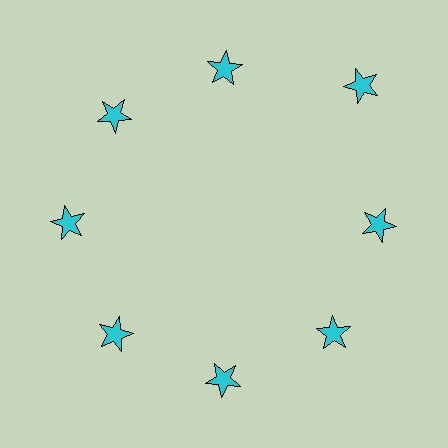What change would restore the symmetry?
The symmetry would be restored by moving it inward, back onto the ring so that all 8 stars sit at equal angles and equal distance from the center.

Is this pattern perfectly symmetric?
No. The 8 cyan stars are arranged in a ring, but one element near the 2 o'clock position is pushed outward from the center, breaking the 8-fold rotational symmetry.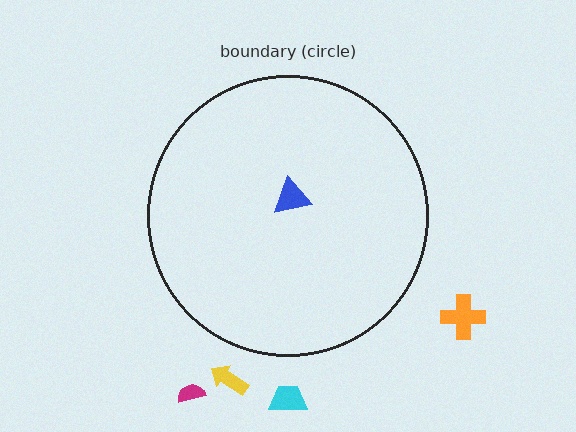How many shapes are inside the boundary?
1 inside, 4 outside.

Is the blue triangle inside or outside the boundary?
Inside.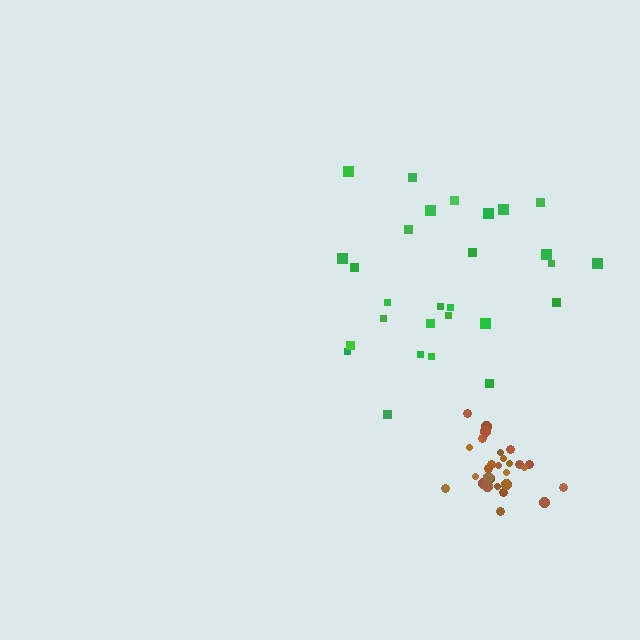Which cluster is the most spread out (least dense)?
Green.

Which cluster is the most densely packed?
Brown.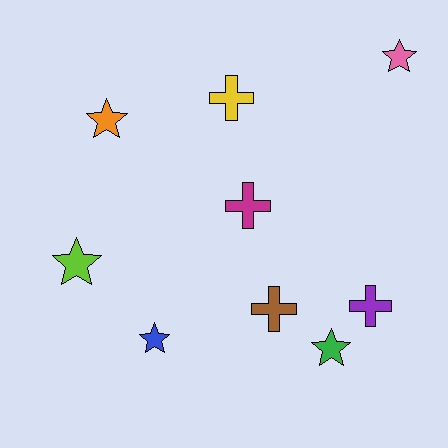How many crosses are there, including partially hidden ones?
There are 4 crosses.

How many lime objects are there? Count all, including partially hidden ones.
There is 1 lime object.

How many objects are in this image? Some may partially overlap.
There are 9 objects.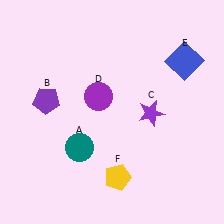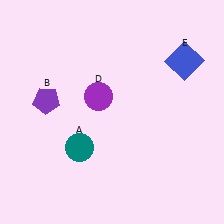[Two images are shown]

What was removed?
The yellow pentagon (F), the purple star (C) were removed in Image 2.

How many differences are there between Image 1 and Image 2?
There are 2 differences between the two images.